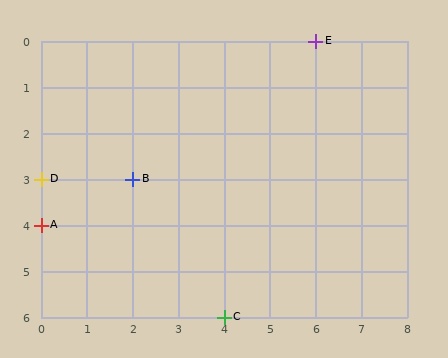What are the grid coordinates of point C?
Point C is at grid coordinates (4, 6).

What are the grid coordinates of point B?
Point B is at grid coordinates (2, 3).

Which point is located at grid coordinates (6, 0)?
Point E is at (6, 0).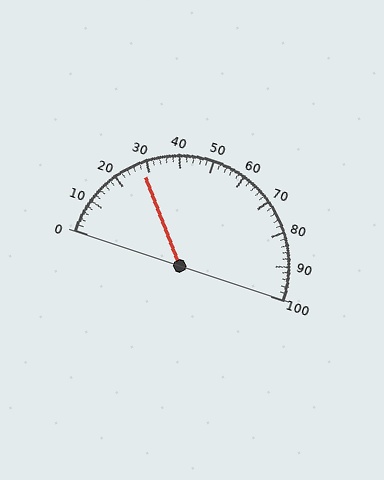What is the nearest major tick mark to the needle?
The nearest major tick mark is 30.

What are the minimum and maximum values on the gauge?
The gauge ranges from 0 to 100.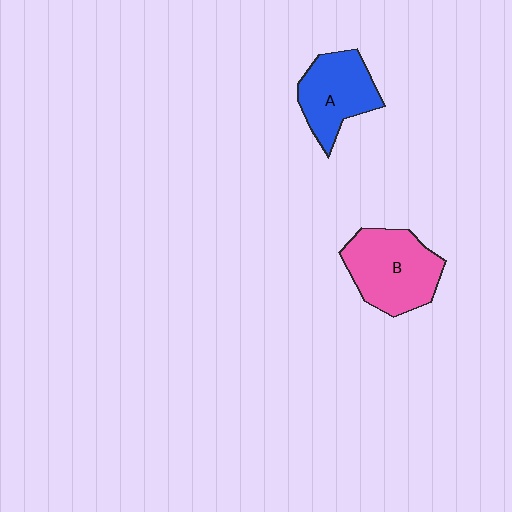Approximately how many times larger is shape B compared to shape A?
Approximately 1.2 times.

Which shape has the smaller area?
Shape A (blue).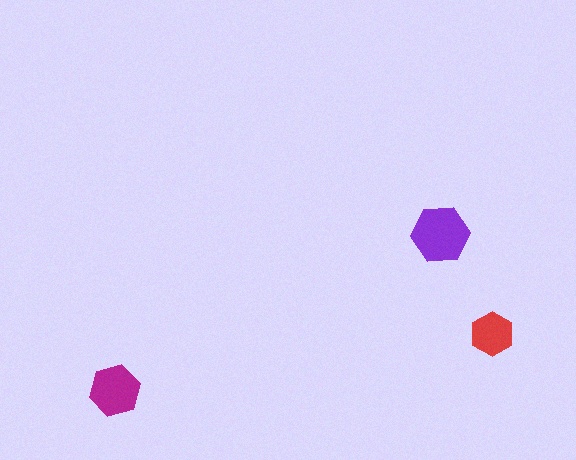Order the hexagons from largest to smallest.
the purple one, the magenta one, the red one.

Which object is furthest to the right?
The red hexagon is rightmost.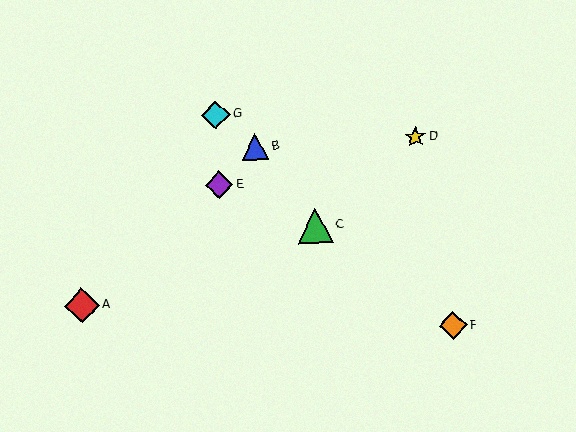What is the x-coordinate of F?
Object F is at x≈453.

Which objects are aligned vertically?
Objects E, G are aligned vertically.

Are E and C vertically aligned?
No, E is at x≈219 and C is at x≈315.